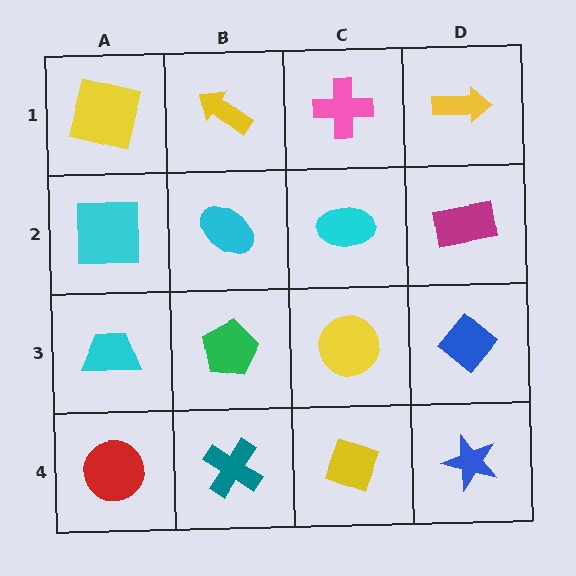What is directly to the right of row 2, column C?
A magenta rectangle.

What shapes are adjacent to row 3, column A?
A cyan square (row 2, column A), a red circle (row 4, column A), a green pentagon (row 3, column B).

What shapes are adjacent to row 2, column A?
A yellow square (row 1, column A), a cyan trapezoid (row 3, column A), a cyan ellipse (row 2, column B).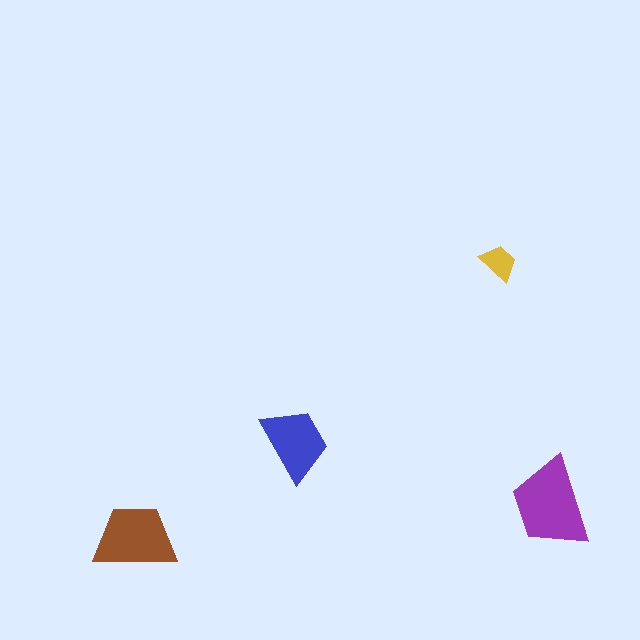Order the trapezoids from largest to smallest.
the purple one, the brown one, the blue one, the yellow one.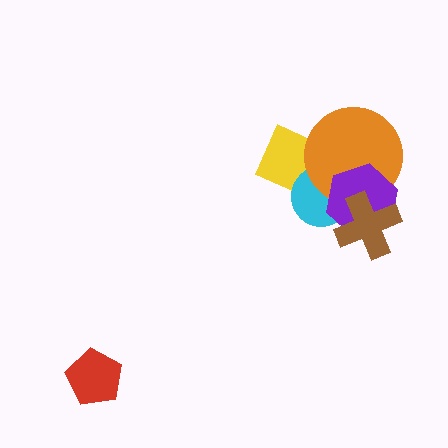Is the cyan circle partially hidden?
Yes, it is partially covered by another shape.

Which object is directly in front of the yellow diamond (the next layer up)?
The cyan circle is directly in front of the yellow diamond.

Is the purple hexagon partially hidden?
Yes, it is partially covered by another shape.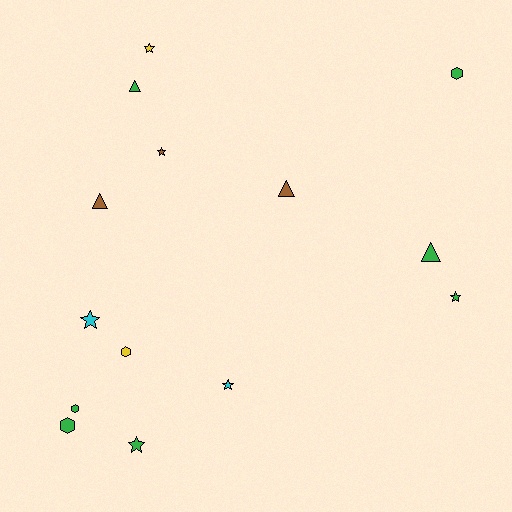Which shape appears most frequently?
Star, with 6 objects.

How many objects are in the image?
There are 14 objects.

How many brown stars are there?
There is 1 brown star.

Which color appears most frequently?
Green, with 7 objects.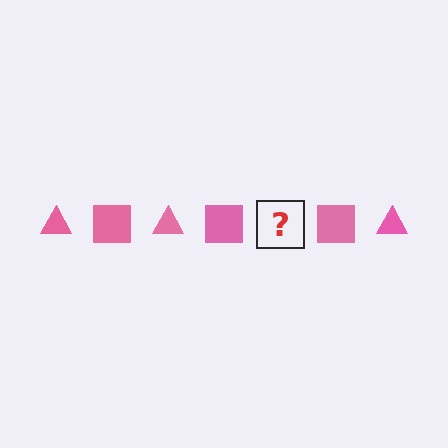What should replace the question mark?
The question mark should be replaced with a pink triangle.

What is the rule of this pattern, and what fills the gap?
The rule is that the pattern cycles through triangle, square shapes in pink. The gap should be filled with a pink triangle.